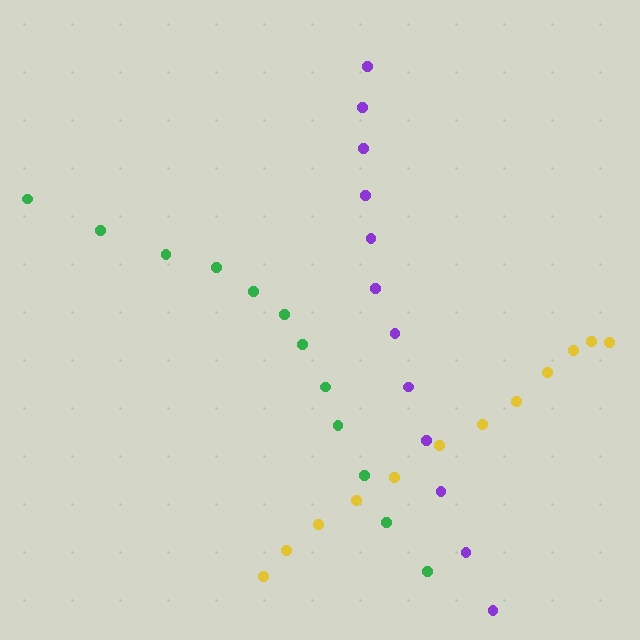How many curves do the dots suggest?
There are 3 distinct paths.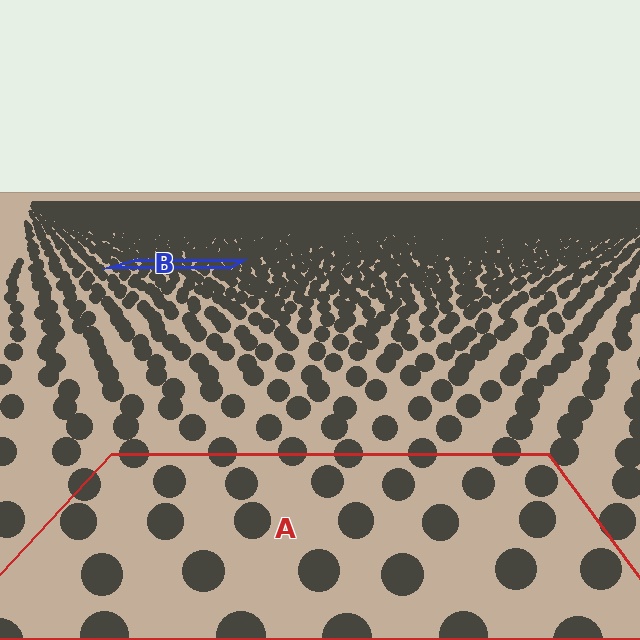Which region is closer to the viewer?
Region A is closer. The texture elements there are larger and more spread out.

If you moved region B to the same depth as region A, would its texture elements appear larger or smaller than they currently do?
They would appear larger. At a closer depth, the same texture elements are projected at a bigger on-screen size.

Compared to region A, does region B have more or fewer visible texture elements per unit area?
Region B has more texture elements per unit area — they are packed more densely because it is farther away.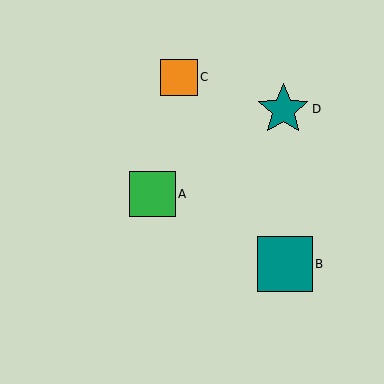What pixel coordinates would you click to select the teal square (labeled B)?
Click at (285, 264) to select the teal square B.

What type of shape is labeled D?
Shape D is a teal star.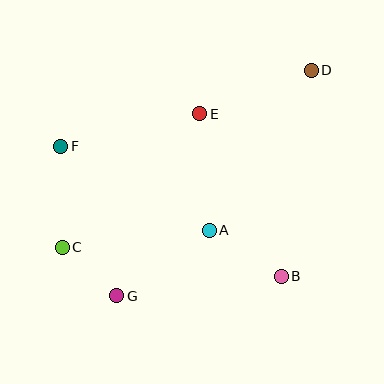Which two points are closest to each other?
Points C and G are closest to each other.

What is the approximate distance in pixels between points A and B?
The distance between A and B is approximately 86 pixels.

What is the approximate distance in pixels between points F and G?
The distance between F and G is approximately 160 pixels.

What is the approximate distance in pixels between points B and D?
The distance between B and D is approximately 208 pixels.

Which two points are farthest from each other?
Points C and D are farthest from each other.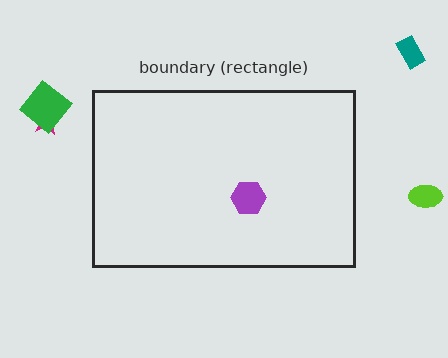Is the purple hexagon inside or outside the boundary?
Inside.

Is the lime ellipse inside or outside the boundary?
Outside.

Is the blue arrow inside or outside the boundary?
Inside.